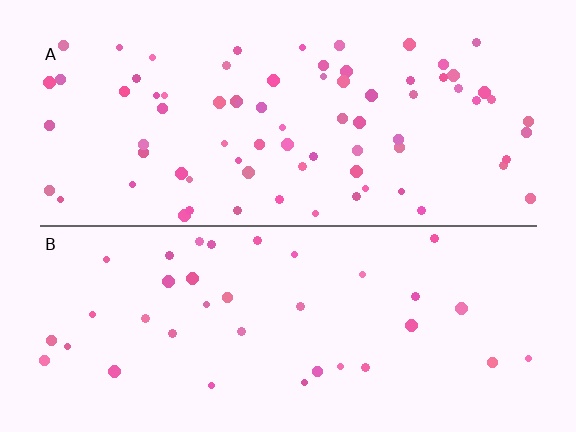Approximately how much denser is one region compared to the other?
Approximately 2.1× — region A over region B.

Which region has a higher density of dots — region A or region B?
A (the top).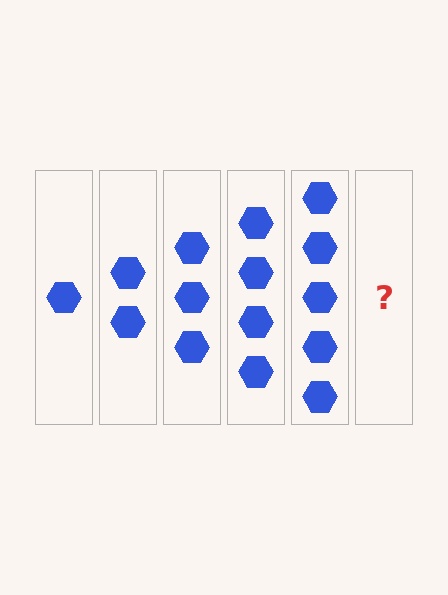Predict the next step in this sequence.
The next step is 6 hexagons.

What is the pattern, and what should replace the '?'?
The pattern is that each step adds one more hexagon. The '?' should be 6 hexagons.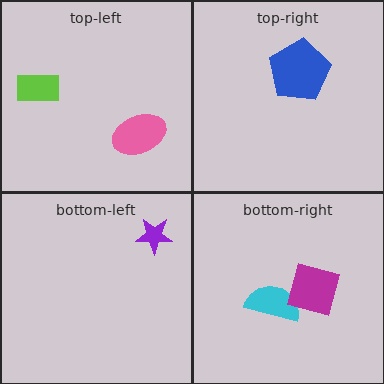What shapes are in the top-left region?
The pink ellipse, the lime rectangle.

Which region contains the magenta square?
The bottom-right region.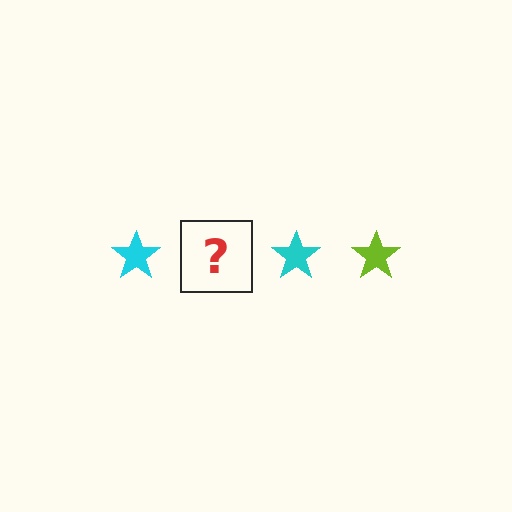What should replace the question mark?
The question mark should be replaced with a lime star.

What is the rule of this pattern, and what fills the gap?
The rule is that the pattern cycles through cyan, lime stars. The gap should be filled with a lime star.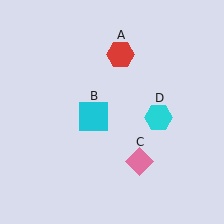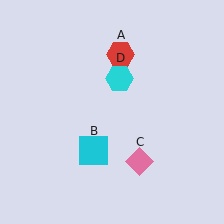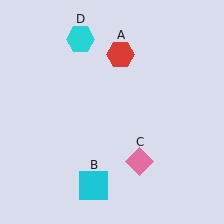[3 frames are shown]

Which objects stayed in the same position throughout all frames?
Red hexagon (object A) and pink diamond (object C) remained stationary.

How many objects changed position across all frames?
2 objects changed position: cyan square (object B), cyan hexagon (object D).